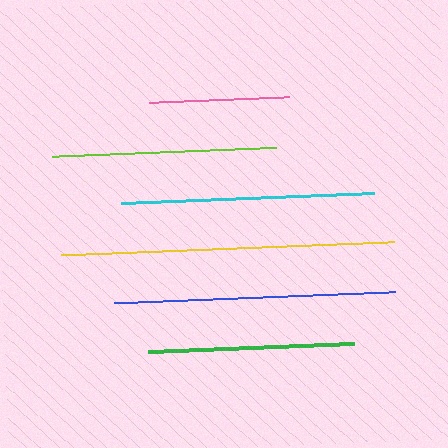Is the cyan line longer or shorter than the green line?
The cyan line is longer than the green line.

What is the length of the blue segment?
The blue segment is approximately 281 pixels long.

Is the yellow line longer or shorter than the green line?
The yellow line is longer than the green line.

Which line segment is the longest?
The yellow line is the longest at approximately 333 pixels.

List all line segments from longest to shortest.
From longest to shortest: yellow, blue, cyan, lime, green, pink.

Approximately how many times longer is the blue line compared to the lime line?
The blue line is approximately 1.3 times the length of the lime line.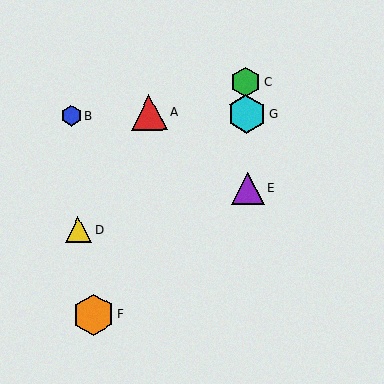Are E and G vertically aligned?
Yes, both are at x≈248.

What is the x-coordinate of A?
Object A is at x≈149.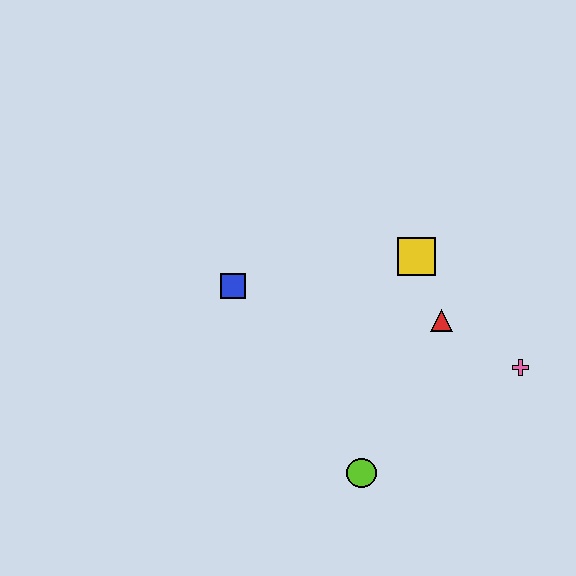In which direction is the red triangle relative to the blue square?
The red triangle is to the right of the blue square.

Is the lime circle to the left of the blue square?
No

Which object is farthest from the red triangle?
The blue square is farthest from the red triangle.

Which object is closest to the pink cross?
The red triangle is closest to the pink cross.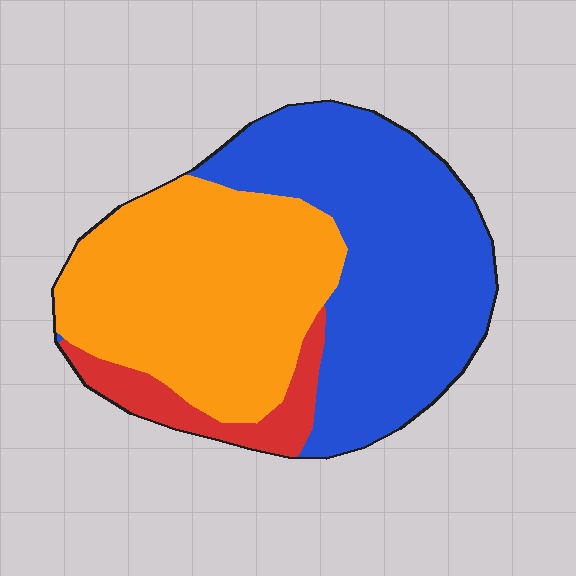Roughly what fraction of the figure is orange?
Orange covers roughly 45% of the figure.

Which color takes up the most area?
Blue, at roughly 45%.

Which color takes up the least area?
Red, at roughly 10%.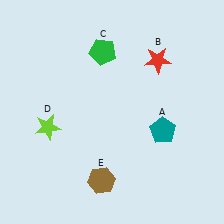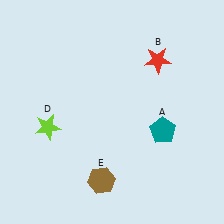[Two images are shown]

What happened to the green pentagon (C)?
The green pentagon (C) was removed in Image 2. It was in the top-left area of Image 1.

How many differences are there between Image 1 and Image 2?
There is 1 difference between the two images.